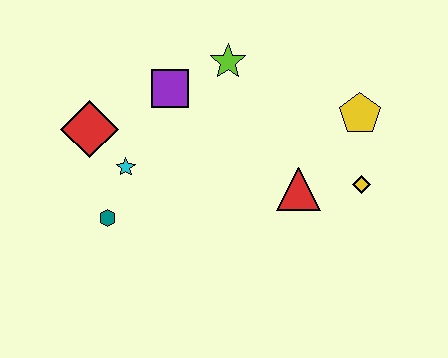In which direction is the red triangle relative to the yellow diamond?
The red triangle is to the left of the yellow diamond.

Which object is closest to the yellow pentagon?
The yellow diamond is closest to the yellow pentagon.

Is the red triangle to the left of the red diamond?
No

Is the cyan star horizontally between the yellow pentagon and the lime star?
No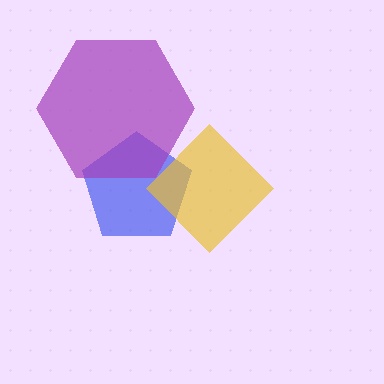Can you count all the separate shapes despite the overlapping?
Yes, there are 3 separate shapes.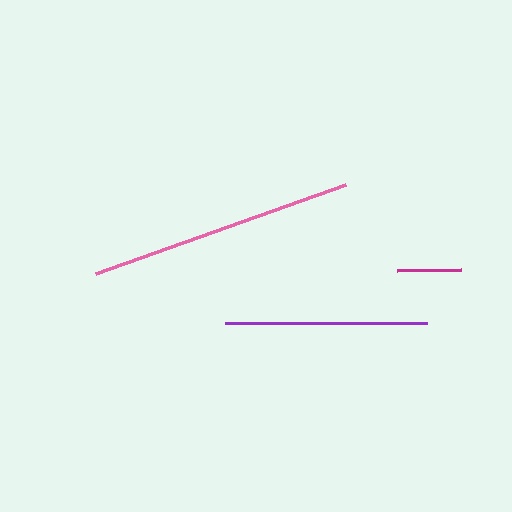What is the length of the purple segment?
The purple segment is approximately 201 pixels long.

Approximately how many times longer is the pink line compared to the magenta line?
The pink line is approximately 4.2 times the length of the magenta line.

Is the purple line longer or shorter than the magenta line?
The purple line is longer than the magenta line.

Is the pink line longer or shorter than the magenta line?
The pink line is longer than the magenta line.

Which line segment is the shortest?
The magenta line is the shortest at approximately 64 pixels.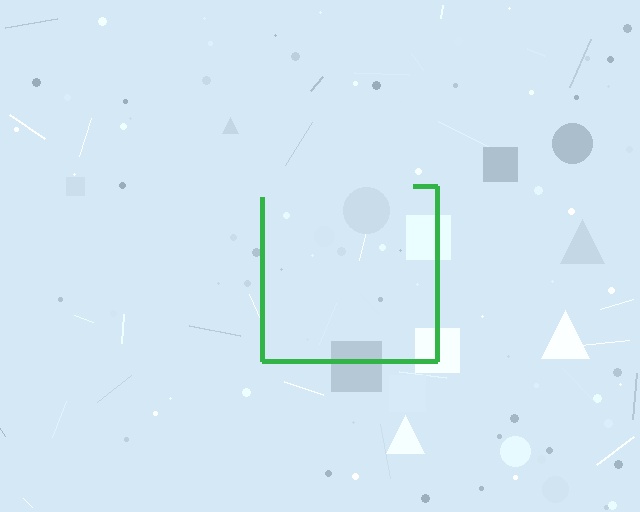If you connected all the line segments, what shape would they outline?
They would outline a square.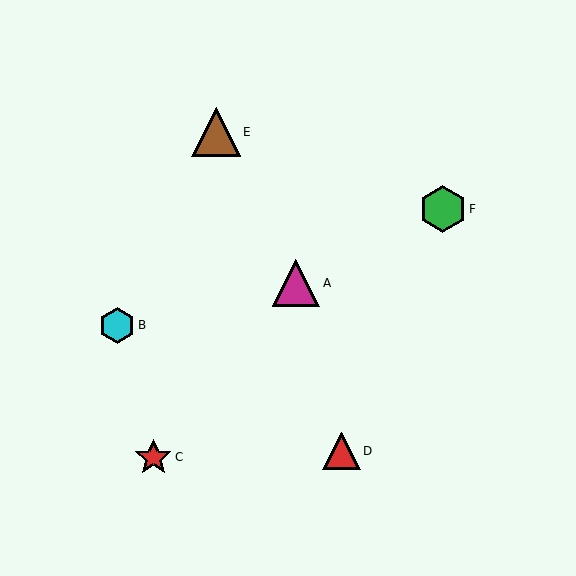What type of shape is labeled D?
Shape D is a red triangle.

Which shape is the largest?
The brown triangle (labeled E) is the largest.